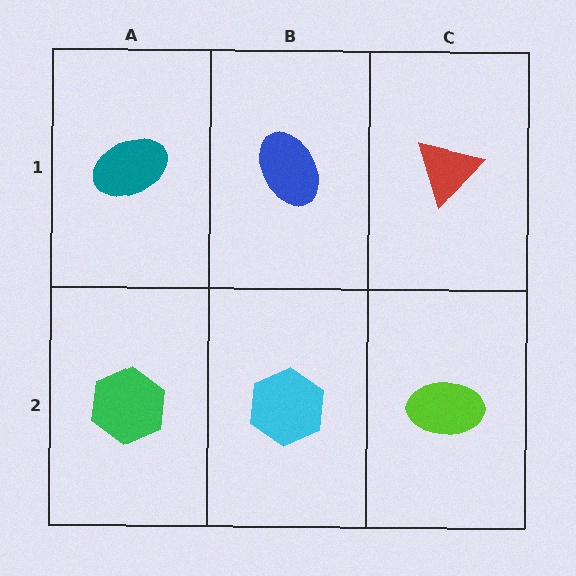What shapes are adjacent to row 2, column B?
A blue ellipse (row 1, column B), a green hexagon (row 2, column A), a lime ellipse (row 2, column C).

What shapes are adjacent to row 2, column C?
A red triangle (row 1, column C), a cyan hexagon (row 2, column B).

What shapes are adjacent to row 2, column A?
A teal ellipse (row 1, column A), a cyan hexagon (row 2, column B).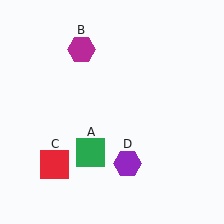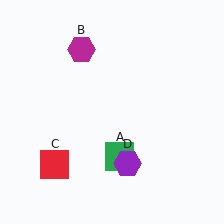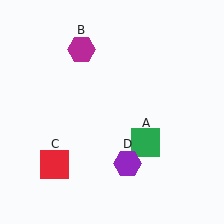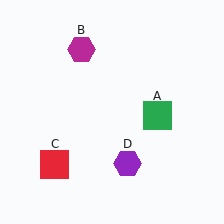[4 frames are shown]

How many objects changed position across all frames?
1 object changed position: green square (object A).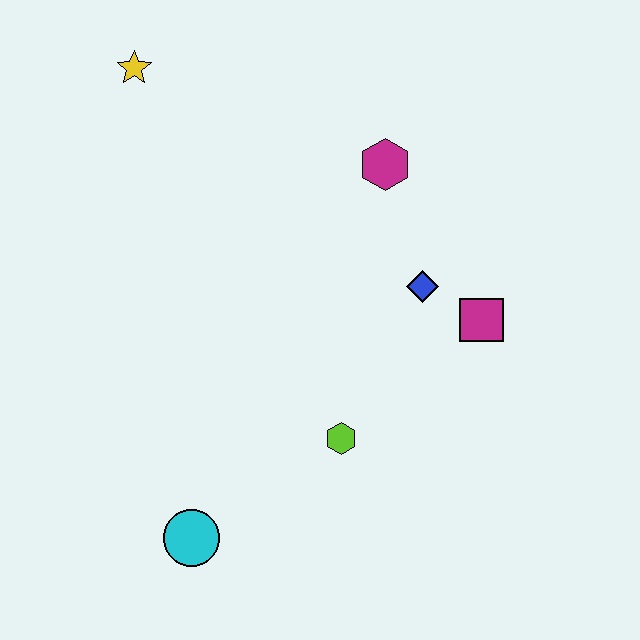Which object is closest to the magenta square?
The blue diamond is closest to the magenta square.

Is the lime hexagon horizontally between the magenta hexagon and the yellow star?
Yes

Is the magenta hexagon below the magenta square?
No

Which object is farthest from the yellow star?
The cyan circle is farthest from the yellow star.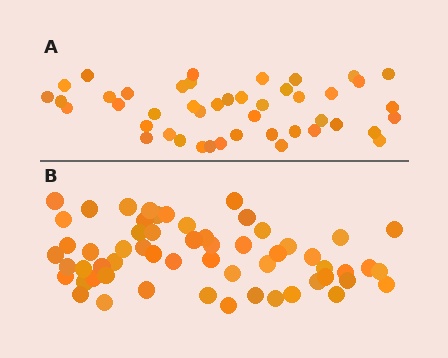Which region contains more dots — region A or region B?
Region B (the bottom region) has more dots.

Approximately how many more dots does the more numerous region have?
Region B has approximately 15 more dots than region A.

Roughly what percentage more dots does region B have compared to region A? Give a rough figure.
About 30% more.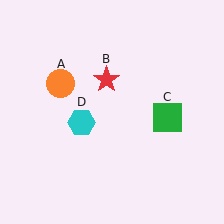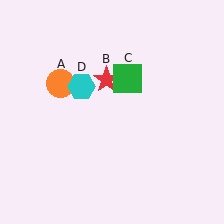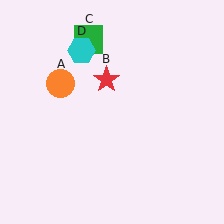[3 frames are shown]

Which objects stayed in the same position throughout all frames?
Orange circle (object A) and red star (object B) remained stationary.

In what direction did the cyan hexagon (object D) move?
The cyan hexagon (object D) moved up.